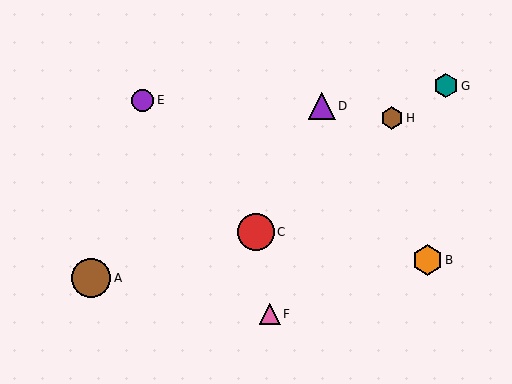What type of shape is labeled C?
Shape C is a red circle.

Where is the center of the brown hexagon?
The center of the brown hexagon is at (392, 118).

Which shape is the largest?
The brown circle (labeled A) is the largest.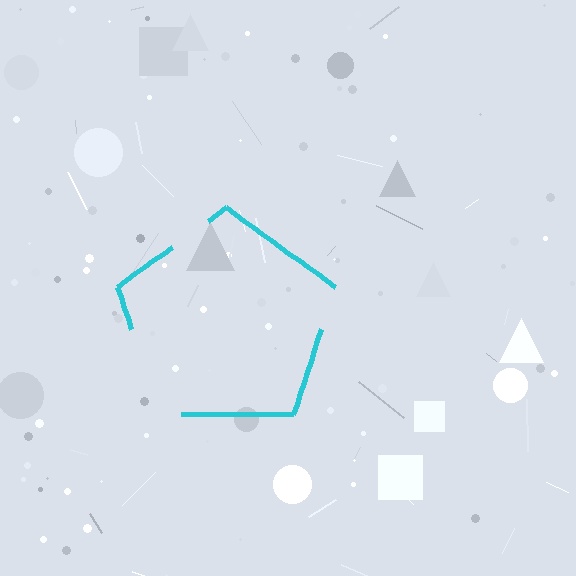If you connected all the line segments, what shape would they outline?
They would outline a pentagon.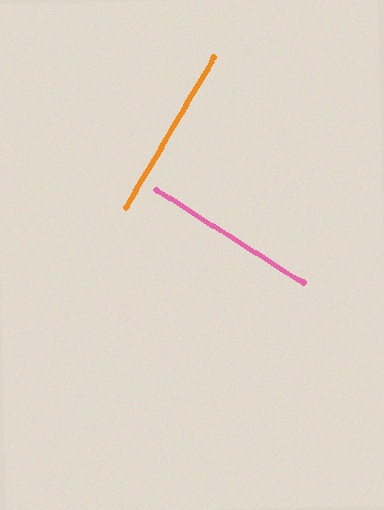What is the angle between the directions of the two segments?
Approximately 88 degrees.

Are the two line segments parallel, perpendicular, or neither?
Perpendicular — they meet at approximately 88°.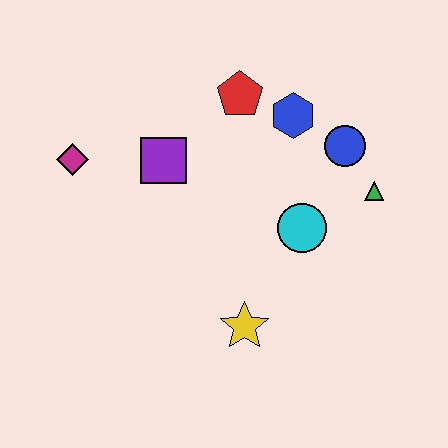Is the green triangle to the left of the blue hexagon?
No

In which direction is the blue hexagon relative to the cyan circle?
The blue hexagon is above the cyan circle.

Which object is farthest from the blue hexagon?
The magenta diamond is farthest from the blue hexagon.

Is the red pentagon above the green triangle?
Yes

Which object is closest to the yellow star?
The cyan circle is closest to the yellow star.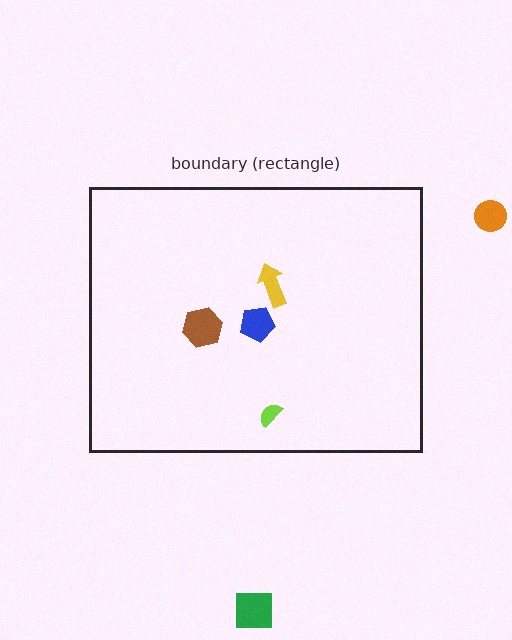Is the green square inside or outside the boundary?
Outside.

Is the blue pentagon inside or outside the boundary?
Inside.